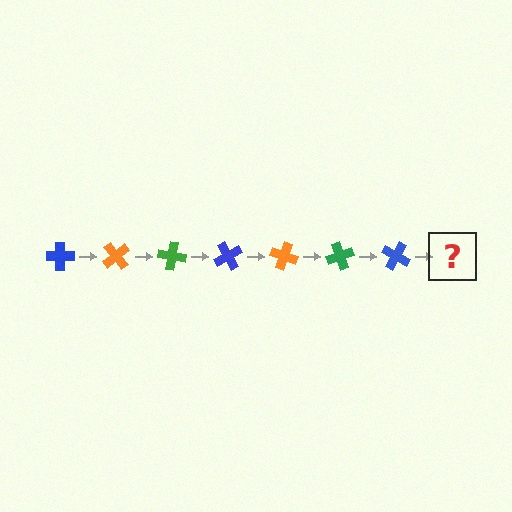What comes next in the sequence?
The next element should be an orange cross, rotated 350 degrees from the start.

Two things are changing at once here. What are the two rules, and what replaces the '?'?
The two rules are that it rotates 50 degrees each step and the color cycles through blue, orange, and green. The '?' should be an orange cross, rotated 350 degrees from the start.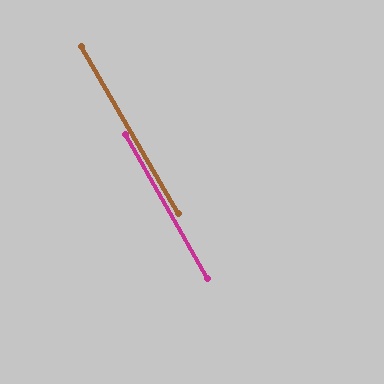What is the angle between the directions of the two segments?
Approximately 0 degrees.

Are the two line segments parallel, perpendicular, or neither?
Parallel — their directions differ by only 0.4°.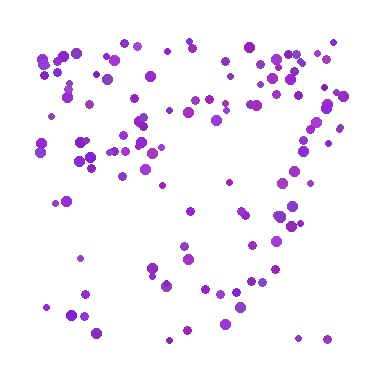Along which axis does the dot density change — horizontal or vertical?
Vertical.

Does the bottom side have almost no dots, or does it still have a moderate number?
Still a moderate number, just noticeably fewer than the top.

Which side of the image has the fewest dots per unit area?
The bottom.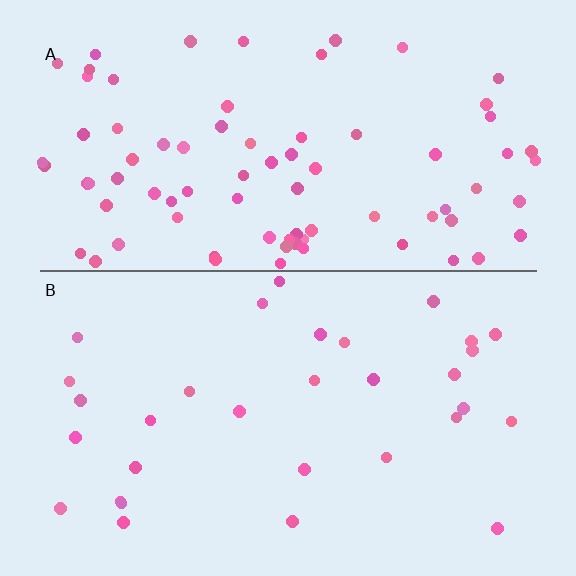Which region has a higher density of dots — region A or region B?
A (the top).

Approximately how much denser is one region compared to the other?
Approximately 2.6× — region A over region B.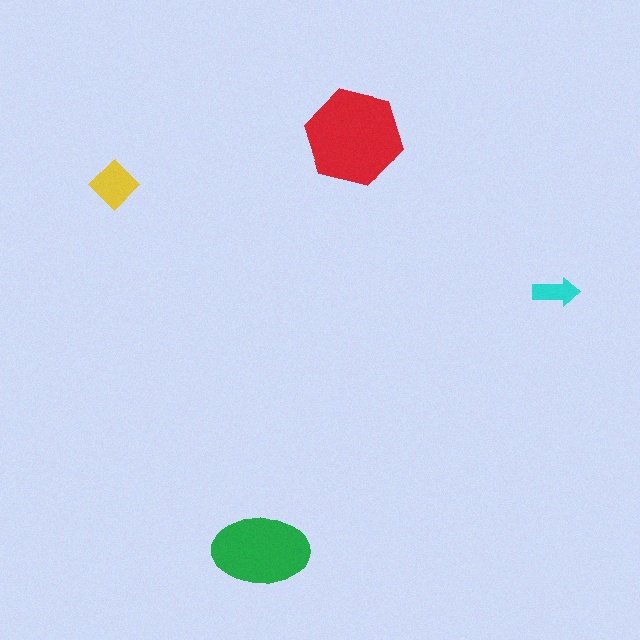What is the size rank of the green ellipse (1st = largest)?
2nd.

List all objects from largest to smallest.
The red hexagon, the green ellipse, the yellow diamond, the cyan arrow.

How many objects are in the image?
There are 4 objects in the image.